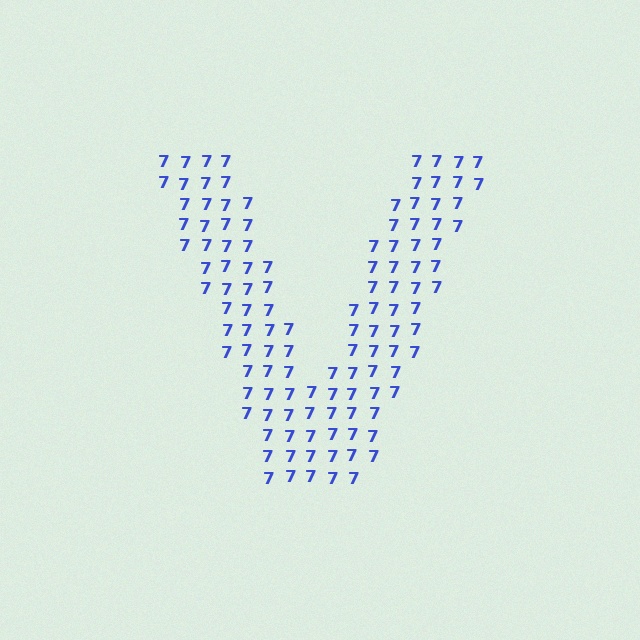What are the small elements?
The small elements are digit 7's.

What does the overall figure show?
The overall figure shows the letter V.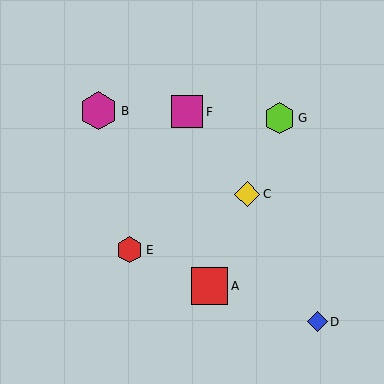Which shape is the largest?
The magenta hexagon (labeled B) is the largest.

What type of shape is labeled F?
Shape F is a magenta square.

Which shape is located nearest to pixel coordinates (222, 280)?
The red square (labeled A) at (210, 286) is nearest to that location.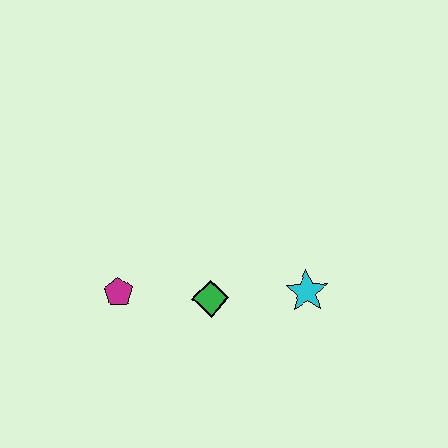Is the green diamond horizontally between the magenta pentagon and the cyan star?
Yes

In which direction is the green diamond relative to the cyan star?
The green diamond is to the left of the cyan star.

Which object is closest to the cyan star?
The green diamond is closest to the cyan star.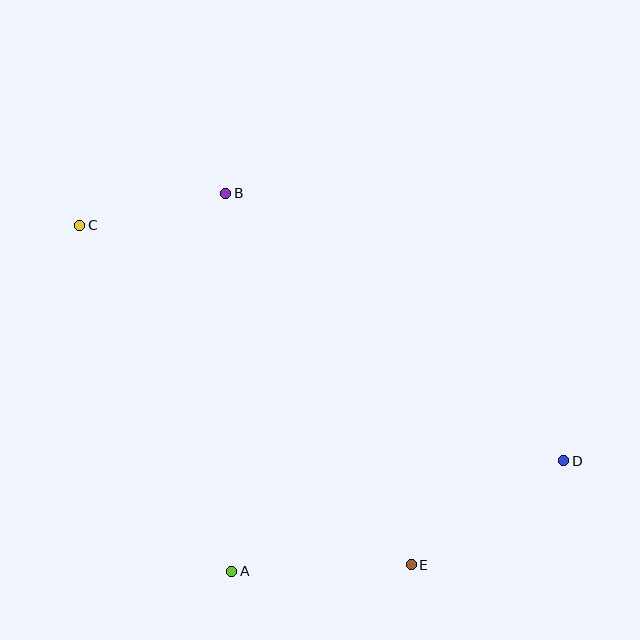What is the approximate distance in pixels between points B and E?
The distance between B and E is approximately 415 pixels.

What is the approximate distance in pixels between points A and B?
The distance between A and B is approximately 378 pixels.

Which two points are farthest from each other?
Points C and D are farthest from each other.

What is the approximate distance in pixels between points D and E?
The distance between D and E is approximately 184 pixels.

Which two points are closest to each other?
Points B and C are closest to each other.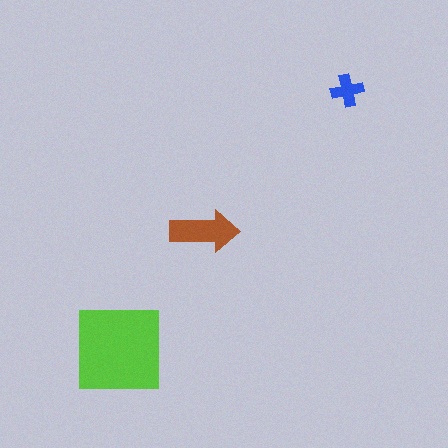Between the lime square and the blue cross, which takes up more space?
The lime square.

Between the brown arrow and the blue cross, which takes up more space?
The brown arrow.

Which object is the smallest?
The blue cross.